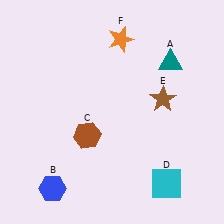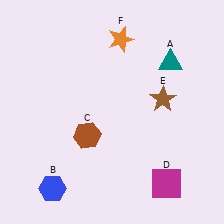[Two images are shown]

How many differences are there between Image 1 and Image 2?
There is 1 difference between the two images.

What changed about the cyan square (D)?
In Image 1, D is cyan. In Image 2, it changed to magenta.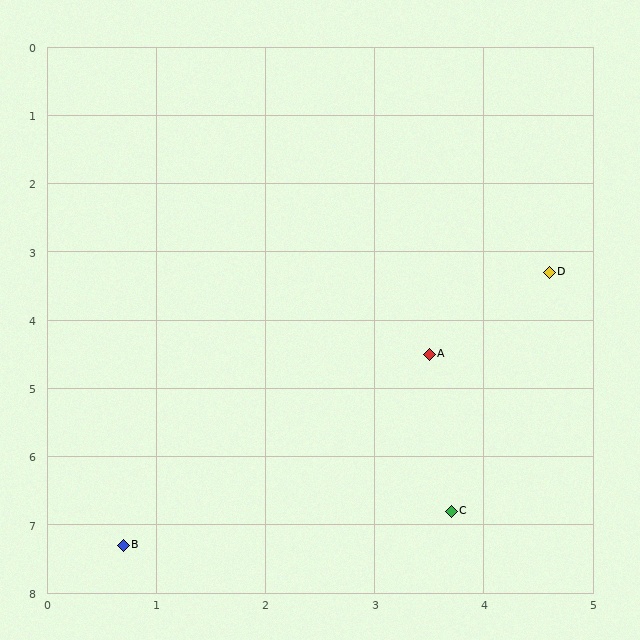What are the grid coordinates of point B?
Point B is at approximately (0.7, 7.3).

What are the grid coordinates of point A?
Point A is at approximately (3.5, 4.5).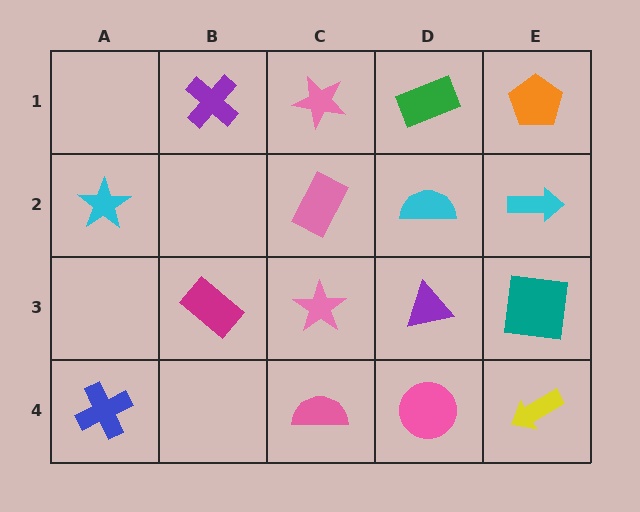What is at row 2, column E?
A cyan arrow.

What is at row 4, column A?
A blue cross.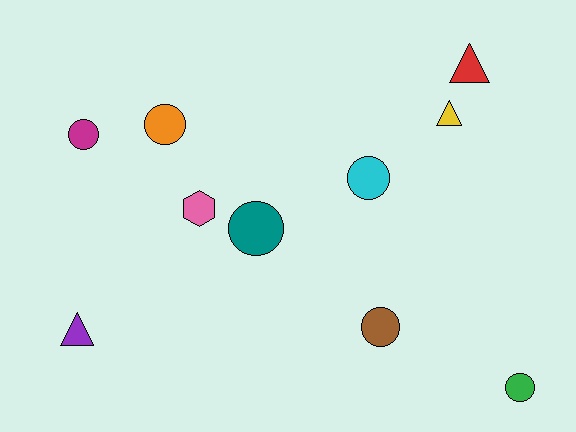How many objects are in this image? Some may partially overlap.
There are 10 objects.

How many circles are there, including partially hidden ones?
There are 6 circles.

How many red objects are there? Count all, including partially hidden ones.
There is 1 red object.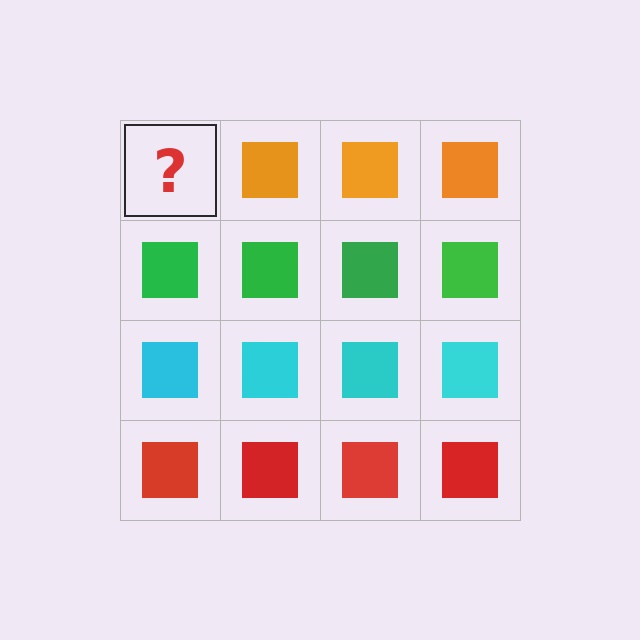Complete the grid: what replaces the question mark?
The question mark should be replaced with an orange square.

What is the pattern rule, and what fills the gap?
The rule is that each row has a consistent color. The gap should be filled with an orange square.